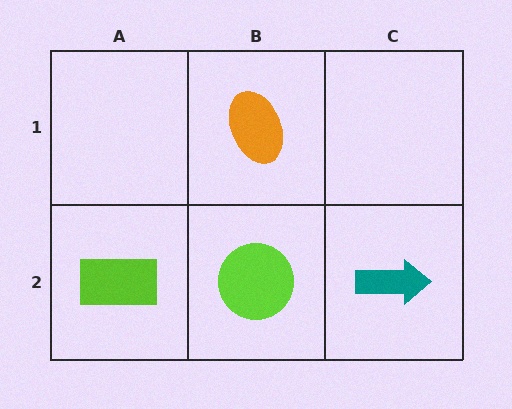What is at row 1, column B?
An orange ellipse.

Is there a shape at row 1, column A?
No, that cell is empty.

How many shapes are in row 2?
3 shapes.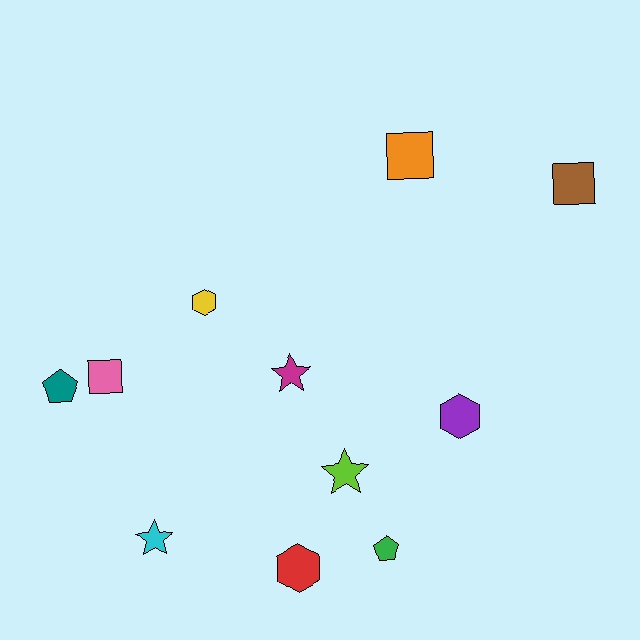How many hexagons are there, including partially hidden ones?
There are 3 hexagons.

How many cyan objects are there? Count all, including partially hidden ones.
There is 1 cyan object.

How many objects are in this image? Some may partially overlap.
There are 11 objects.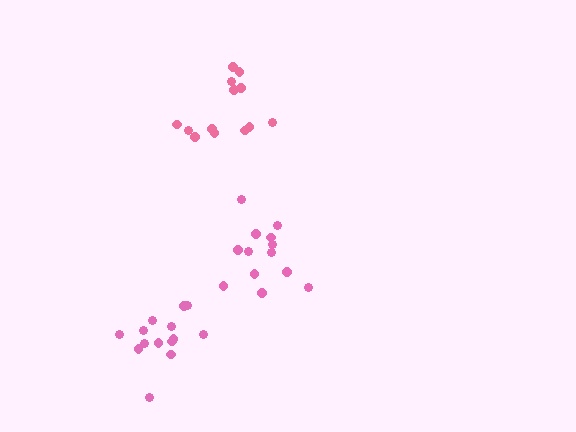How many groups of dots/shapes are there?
There are 3 groups.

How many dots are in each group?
Group 1: 14 dots, Group 2: 13 dots, Group 3: 13 dots (40 total).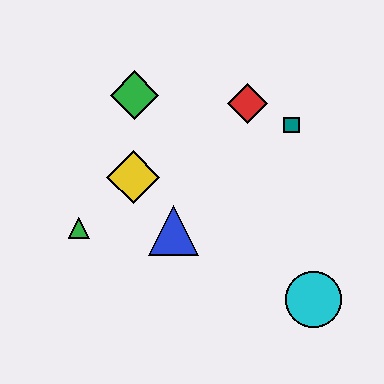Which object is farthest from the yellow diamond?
The cyan circle is farthest from the yellow diamond.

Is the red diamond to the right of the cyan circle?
No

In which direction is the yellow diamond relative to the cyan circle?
The yellow diamond is to the left of the cyan circle.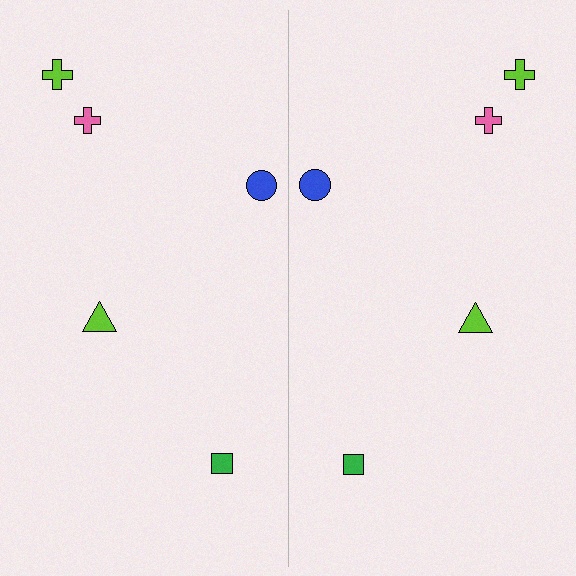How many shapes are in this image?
There are 10 shapes in this image.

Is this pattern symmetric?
Yes, this pattern has bilateral (reflection) symmetry.